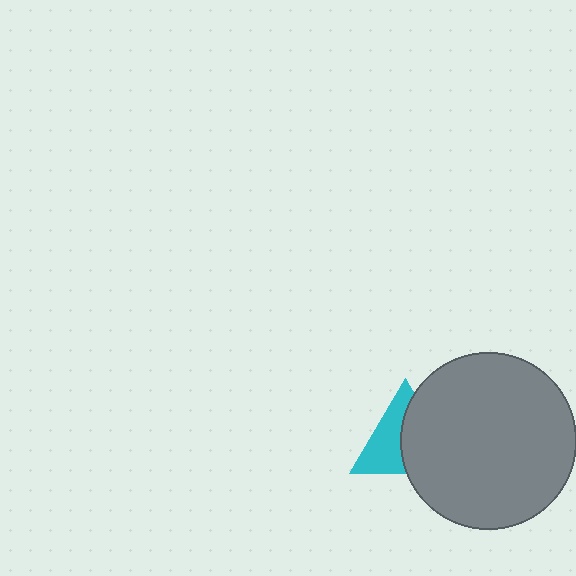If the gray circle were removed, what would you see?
You would see the complete cyan triangle.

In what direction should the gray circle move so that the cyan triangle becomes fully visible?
The gray circle should move right. That is the shortest direction to clear the overlap and leave the cyan triangle fully visible.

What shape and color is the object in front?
The object in front is a gray circle.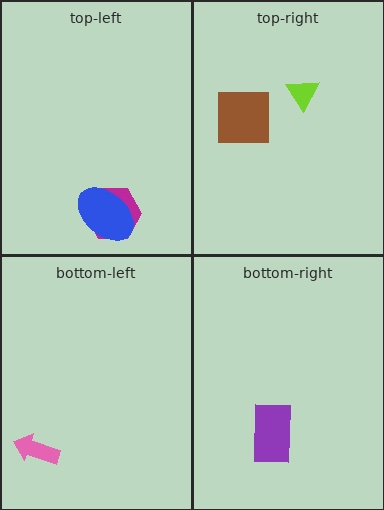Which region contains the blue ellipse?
The top-left region.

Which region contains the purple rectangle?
The bottom-right region.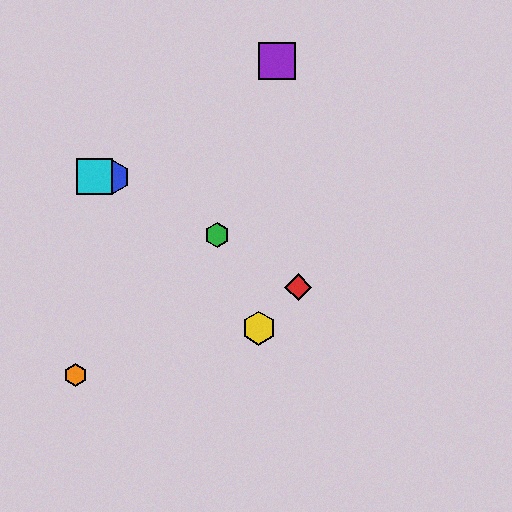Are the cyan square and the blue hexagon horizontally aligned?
Yes, both are at y≈177.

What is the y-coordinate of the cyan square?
The cyan square is at y≈177.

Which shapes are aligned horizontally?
The blue hexagon, the cyan square are aligned horizontally.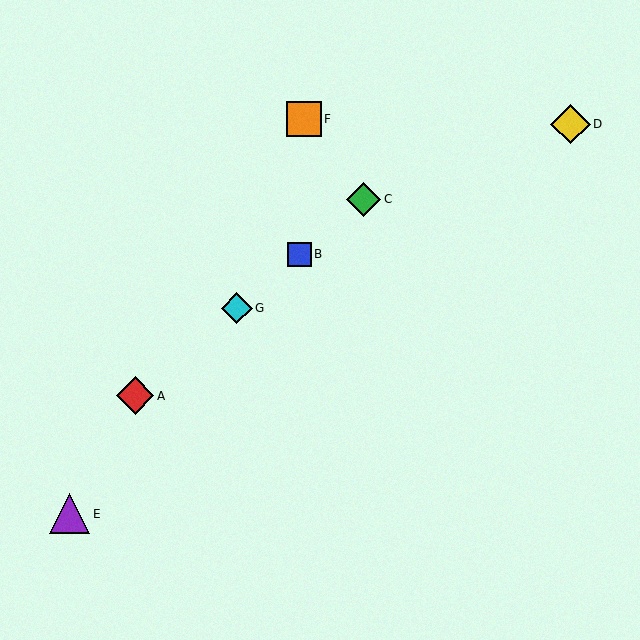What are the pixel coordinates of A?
Object A is at (135, 396).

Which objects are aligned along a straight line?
Objects A, B, C, G are aligned along a straight line.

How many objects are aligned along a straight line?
4 objects (A, B, C, G) are aligned along a straight line.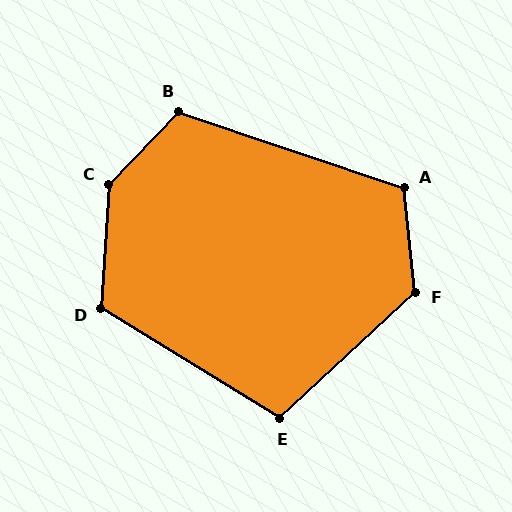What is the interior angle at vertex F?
Approximately 127 degrees (obtuse).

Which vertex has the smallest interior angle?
E, at approximately 106 degrees.